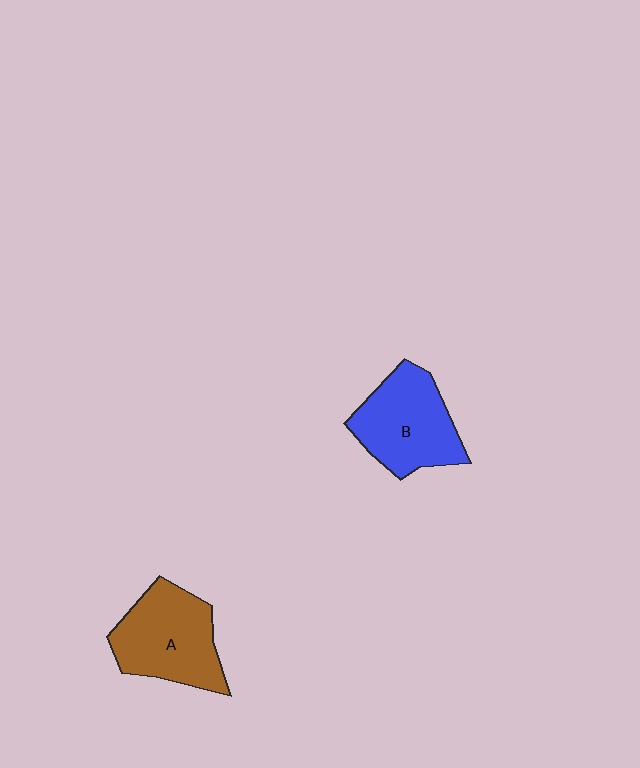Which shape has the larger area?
Shape A (brown).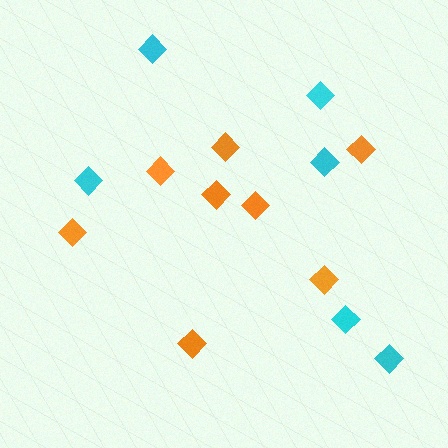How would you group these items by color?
There are 2 groups: one group of orange diamonds (8) and one group of cyan diamonds (6).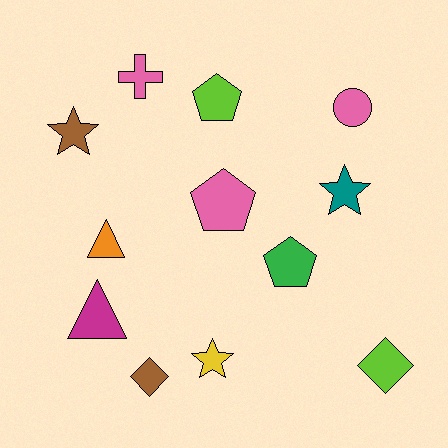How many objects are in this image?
There are 12 objects.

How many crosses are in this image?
There is 1 cross.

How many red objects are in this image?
There are no red objects.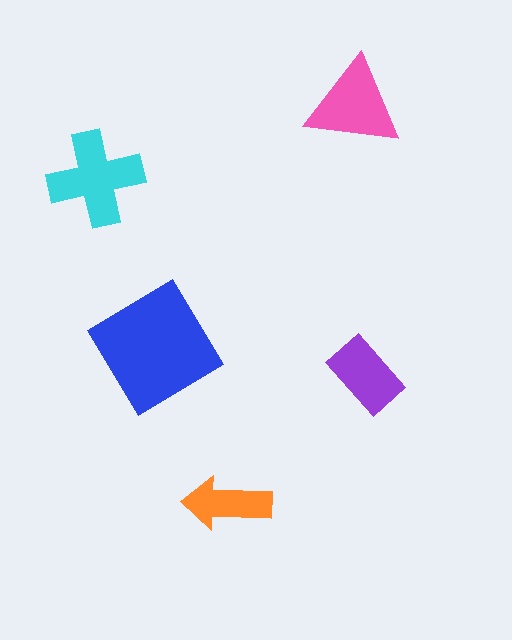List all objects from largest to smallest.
The blue diamond, the cyan cross, the pink triangle, the purple rectangle, the orange arrow.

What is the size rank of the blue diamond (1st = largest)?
1st.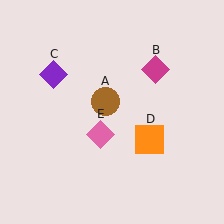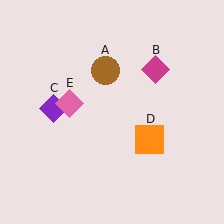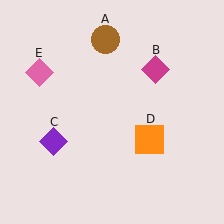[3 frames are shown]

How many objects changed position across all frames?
3 objects changed position: brown circle (object A), purple diamond (object C), pink diamond (object E).